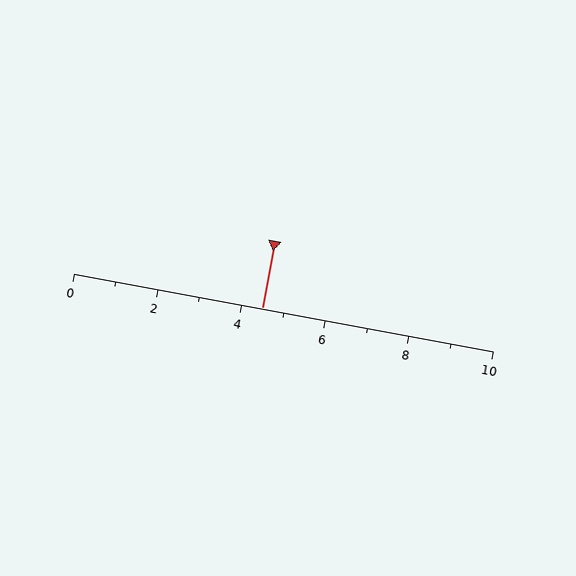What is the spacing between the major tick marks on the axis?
The major ticks are spaced 2 apart.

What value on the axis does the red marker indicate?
The marker indicates approximately 4.5.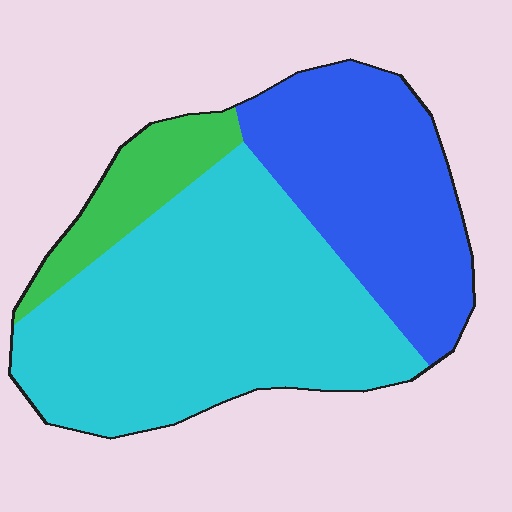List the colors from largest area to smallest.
From largest to smallest: cyan, blue, green.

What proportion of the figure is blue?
Blue takes up about one third (1/3) of the figure.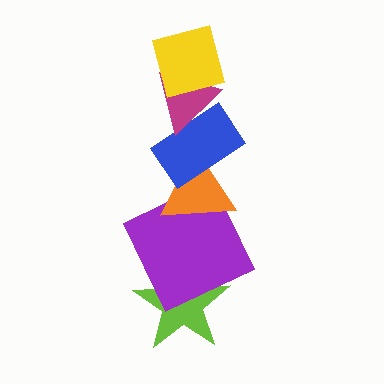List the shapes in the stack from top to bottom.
From top to bottom: the yellow square, the magenta triangle, the blue rectangle, the orange triangle, the purple square, the lime star.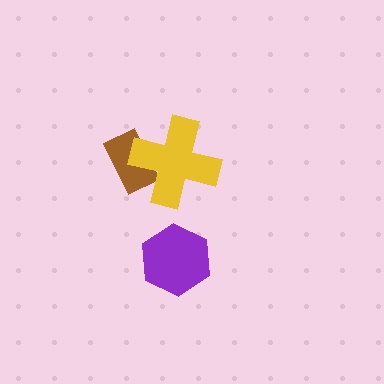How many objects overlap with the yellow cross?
1 object overlaps with the yellow cross.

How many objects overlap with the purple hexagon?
0 objects overlap with the purple hexagon.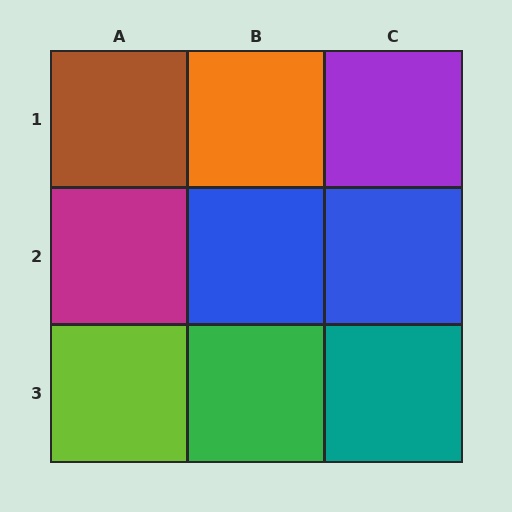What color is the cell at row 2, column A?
Magenta.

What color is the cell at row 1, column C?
Purple.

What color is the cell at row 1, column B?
Orange.